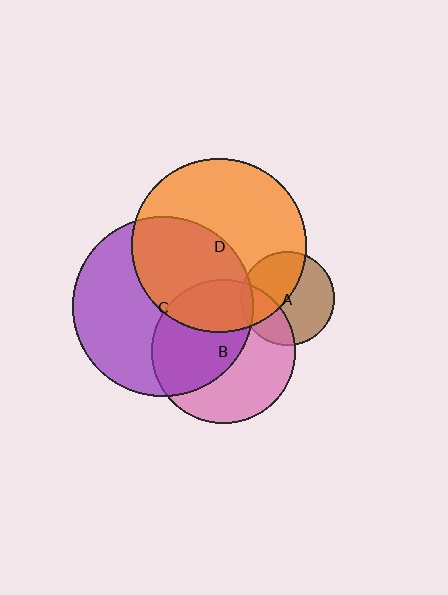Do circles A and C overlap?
Yes.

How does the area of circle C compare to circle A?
Approximately 3.7 times.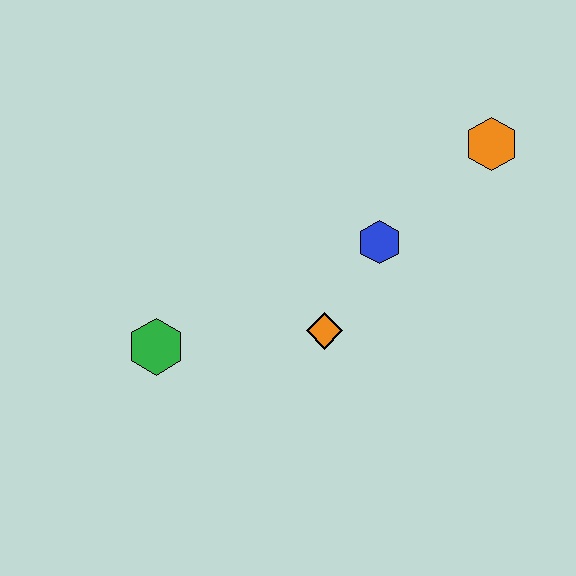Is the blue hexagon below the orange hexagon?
Yes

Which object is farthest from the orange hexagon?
The green hexagon is farthest from the orange hexagon.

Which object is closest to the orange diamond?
The blue hexagon is closest to the orange diamond.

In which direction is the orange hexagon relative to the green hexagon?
The orange hexagon is to the right of the green hexagon.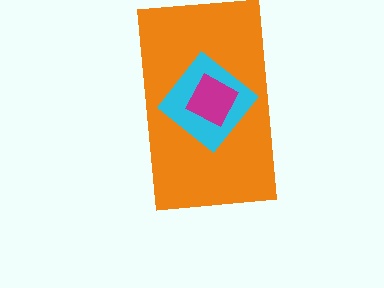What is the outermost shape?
The orange rectangle.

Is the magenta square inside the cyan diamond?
Yes.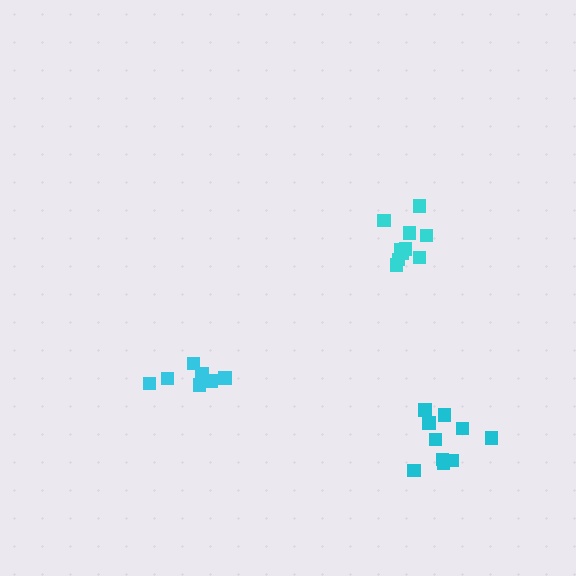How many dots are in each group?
Group 1: 7 dots, Group 2: 10 dots, Group 3: 10 dots (27 total).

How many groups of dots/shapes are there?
There are 3 groups.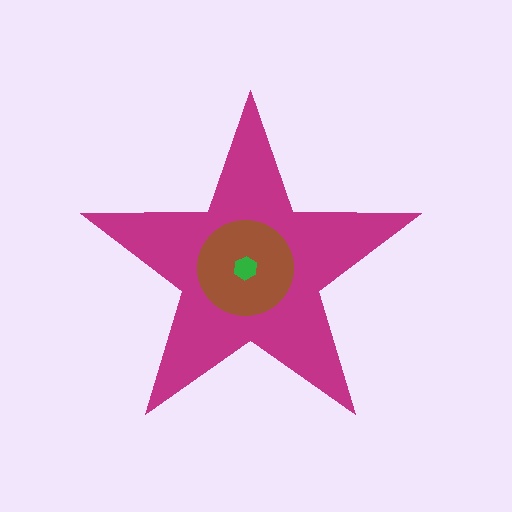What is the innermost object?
The green hexagon.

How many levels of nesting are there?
3.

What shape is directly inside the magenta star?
The brown circle.